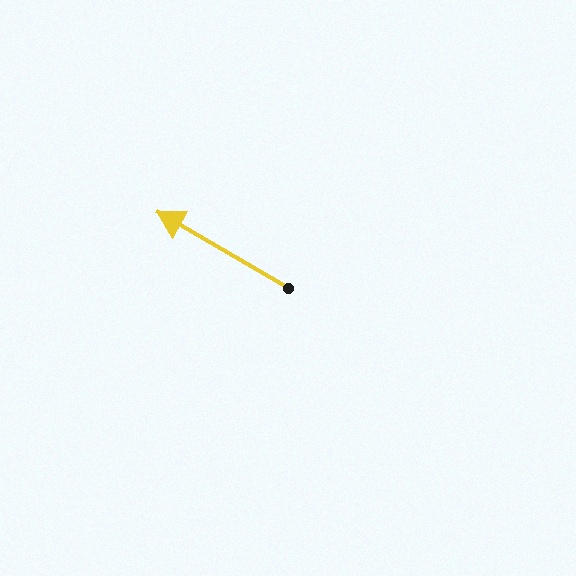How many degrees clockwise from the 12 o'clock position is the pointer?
Approximately 300 degrees.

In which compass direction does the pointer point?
Northwest.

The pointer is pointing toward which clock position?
Roughly 10 o'clock.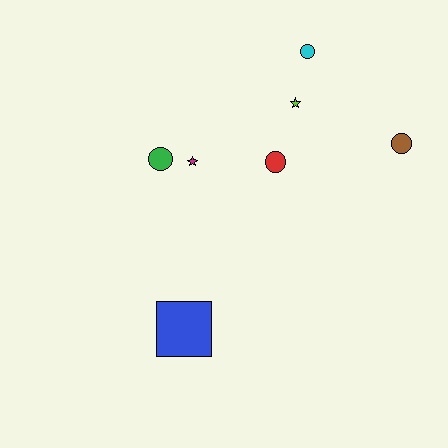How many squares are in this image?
There is 1 square.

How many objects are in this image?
There are 7 objects.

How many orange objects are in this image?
There are no orange objects.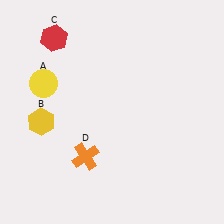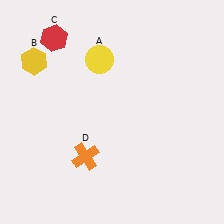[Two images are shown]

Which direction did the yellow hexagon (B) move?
The yellow hexagon (B) moved up.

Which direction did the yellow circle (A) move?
The yellow circle (A) moved right.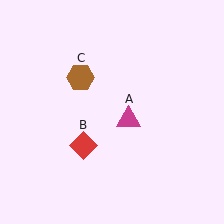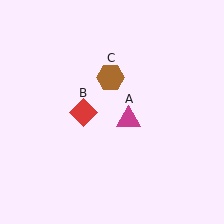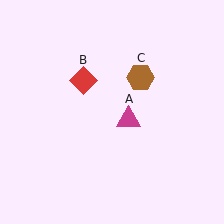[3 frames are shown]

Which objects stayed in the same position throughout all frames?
Magenta triangle (object A) remained stationary.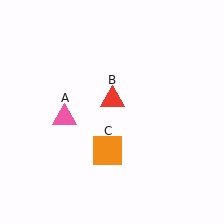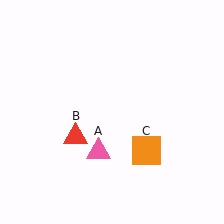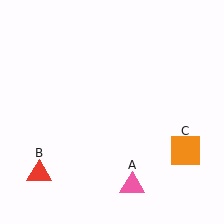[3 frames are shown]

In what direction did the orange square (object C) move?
The orange square (object C) moved right.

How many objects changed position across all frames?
3 objects changed position: pink triangle (object A), red triangle (object B), orange square (object C).